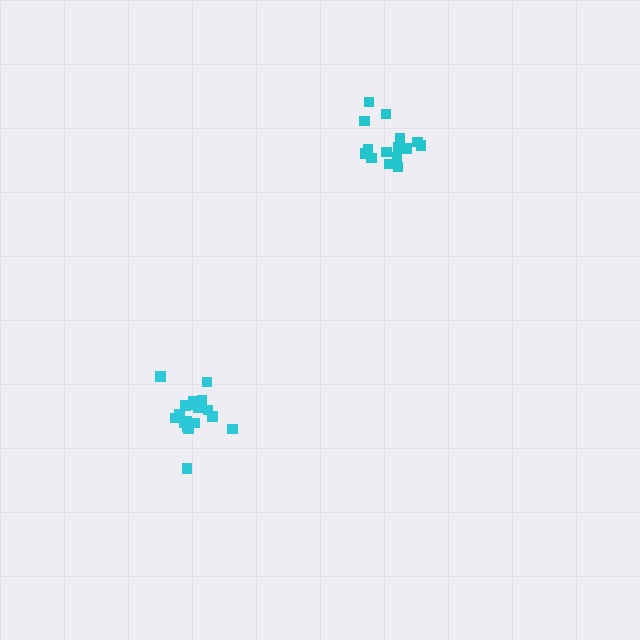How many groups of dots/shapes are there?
There are 2 groups.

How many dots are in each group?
Group 1: 19 dots, Group 2: 16 dots (35 total).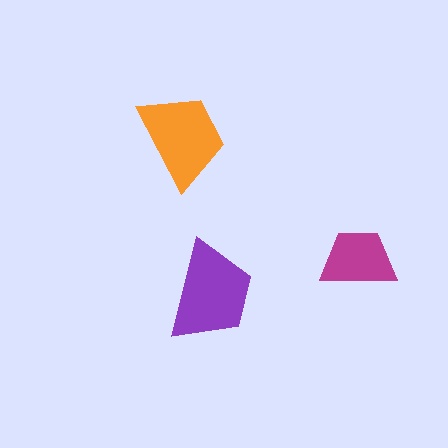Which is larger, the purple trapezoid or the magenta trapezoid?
The purple one.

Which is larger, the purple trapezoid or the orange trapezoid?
The purple one.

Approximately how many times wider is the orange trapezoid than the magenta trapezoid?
About 1.5 times wider.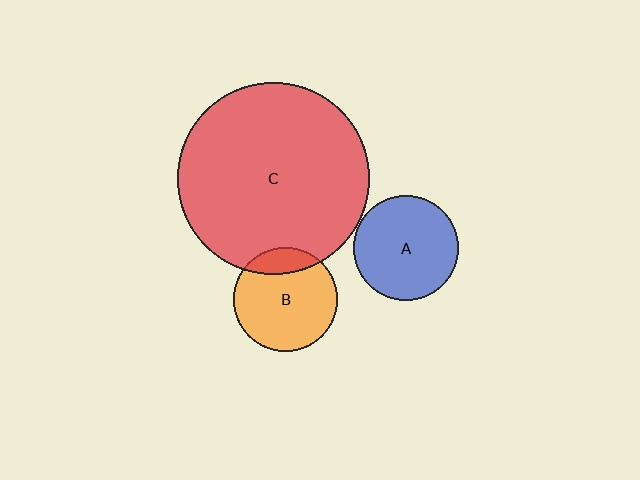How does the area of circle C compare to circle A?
Approximately 3.3 times.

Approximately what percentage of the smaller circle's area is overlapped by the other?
Approximately 15%.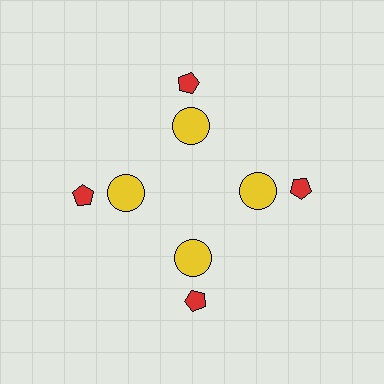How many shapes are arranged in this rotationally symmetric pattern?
There are 8 shapes, arranged in 4 groups of 2.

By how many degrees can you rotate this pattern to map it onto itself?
The pattern maps onto itself every 90 degrees of rotation.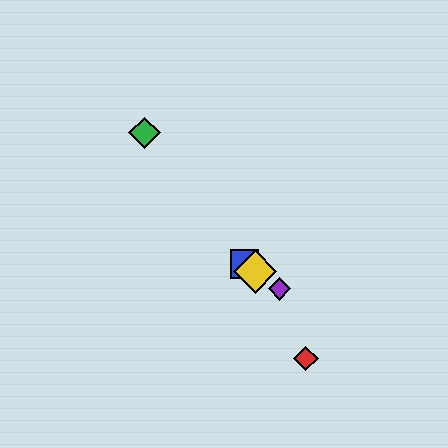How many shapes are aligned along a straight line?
3 shapes (the blue square, the yellow diamond, the purple diamond) are aligned along a straight line.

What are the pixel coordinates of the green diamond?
The green diamond is at (144, 133).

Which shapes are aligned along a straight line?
The blue square, the yellow diamond, the purple diamond are aligned along a straight line.